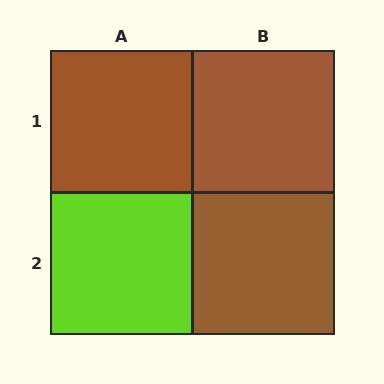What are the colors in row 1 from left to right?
Brown, brown.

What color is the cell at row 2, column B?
Brown.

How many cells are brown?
3 cells are brown.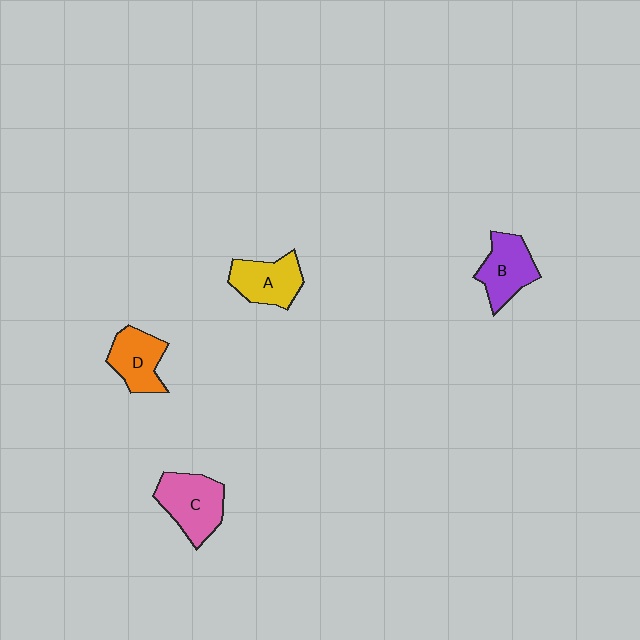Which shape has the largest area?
Shape C (pink).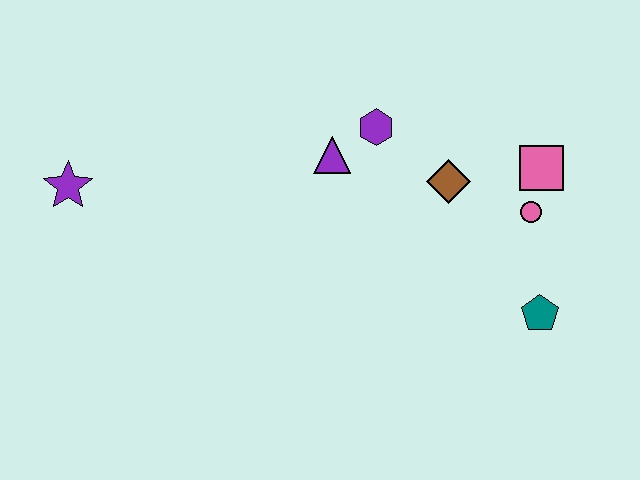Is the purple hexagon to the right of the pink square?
No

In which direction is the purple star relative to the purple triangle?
The purple star is to the left of the purple triangle.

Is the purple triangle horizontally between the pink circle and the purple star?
Yes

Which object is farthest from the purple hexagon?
The purple star is farthest from the purple hexagon.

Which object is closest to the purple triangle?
The purple hexagon is closest to the purple triangle.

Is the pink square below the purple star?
No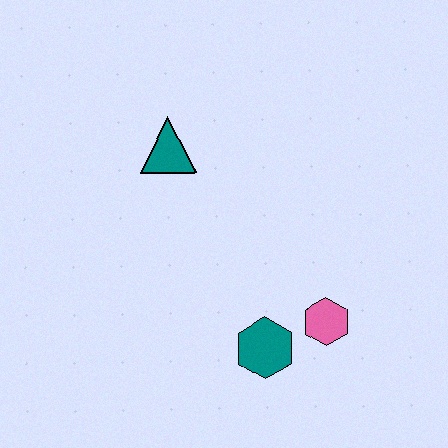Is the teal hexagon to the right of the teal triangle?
Yes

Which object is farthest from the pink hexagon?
The teal triangle is farthest from the pink hexagon.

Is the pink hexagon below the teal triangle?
Yes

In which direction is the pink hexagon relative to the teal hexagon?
The pink hexagon is to the right of the teal hexagon.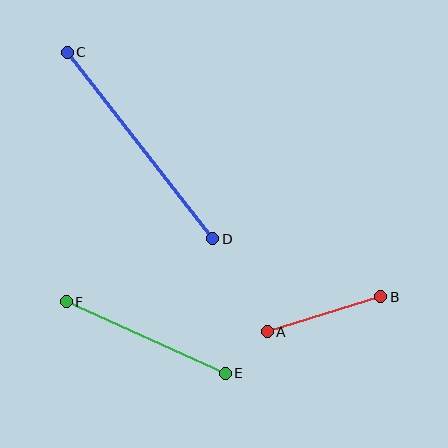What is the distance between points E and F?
The distance is approximately 174 pixels.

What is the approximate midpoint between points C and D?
The midpoint is at approximately (140, 146) pixels.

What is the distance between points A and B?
The distance is approximately 119 pixels.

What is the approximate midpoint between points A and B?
The midpoint is at approximately (324, 314) pixels.